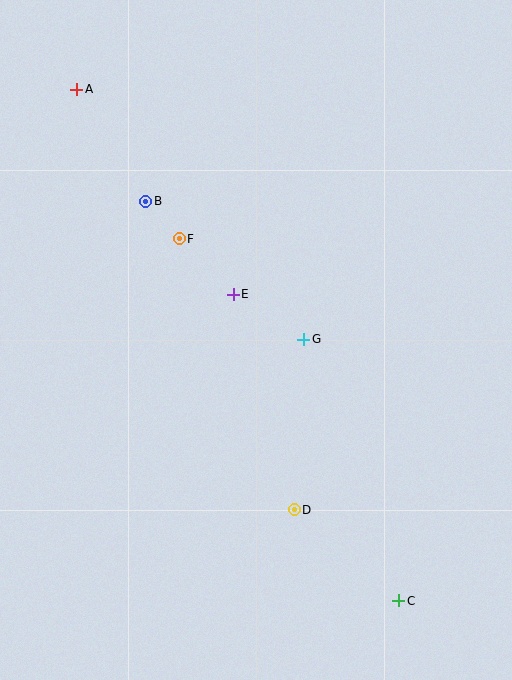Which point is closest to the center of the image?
Point G at (304, 339) is closest to the center.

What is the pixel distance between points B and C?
The distance between B and C is 473 pixels.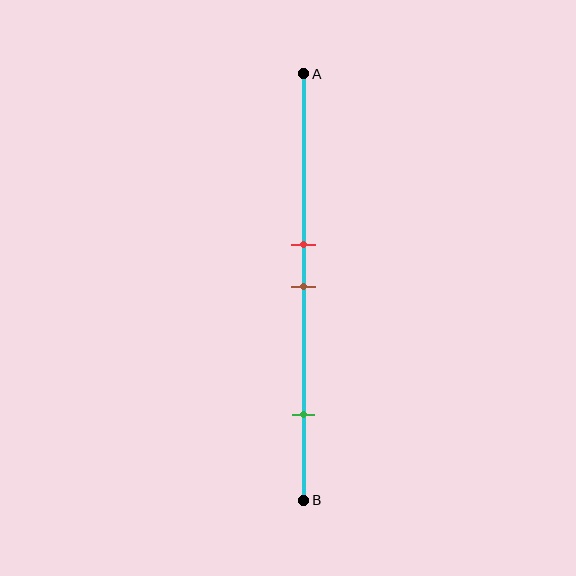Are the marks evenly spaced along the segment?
No, the marks are not evenly spaced.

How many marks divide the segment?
There are 3 marks dividing the segment.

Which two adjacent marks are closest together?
The red and brown marks are the closest adjacent pair.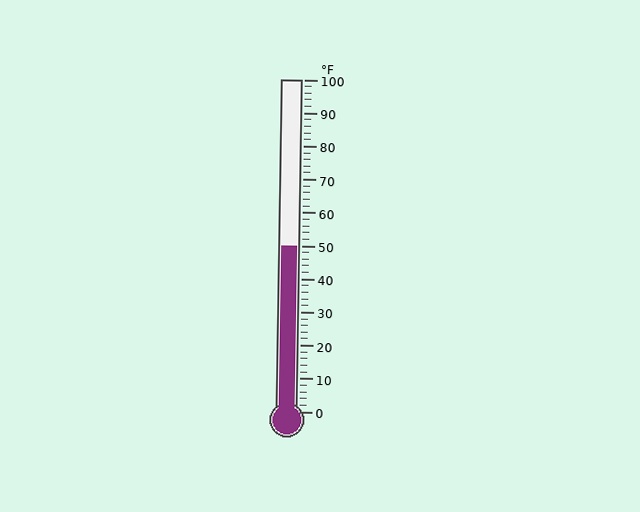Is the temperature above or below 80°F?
The temperature is below 80°F.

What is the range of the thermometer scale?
The thermometer scale ranges from 0°F to 100°F.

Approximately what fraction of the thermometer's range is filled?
The thermometer is filled to approximately 50% of its range.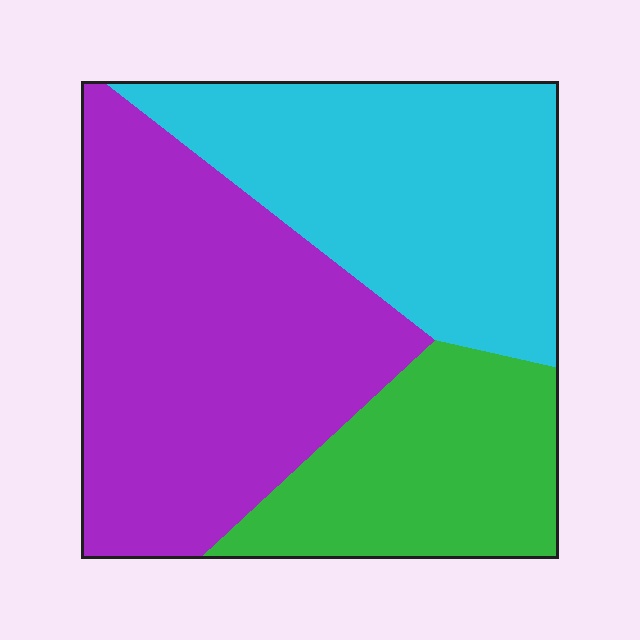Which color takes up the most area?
Purple, at roughly 45%.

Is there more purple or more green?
Purple.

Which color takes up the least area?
Green, at roughly 20%.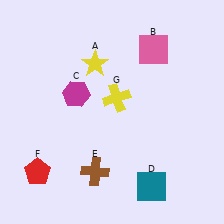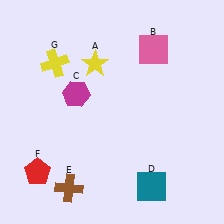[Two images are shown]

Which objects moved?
The objects that moved are: the brown cross (E), the yellow cross (G).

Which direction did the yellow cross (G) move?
The yellow cross (G) moved left.